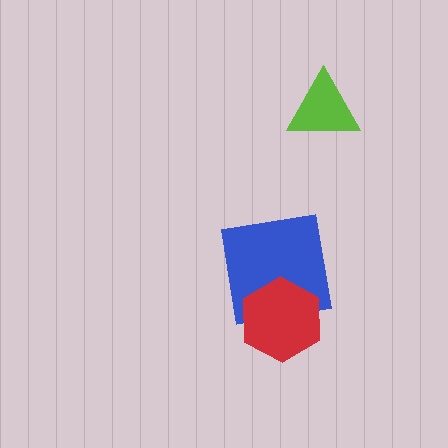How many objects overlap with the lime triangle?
0 objects overlap with the lime triangle.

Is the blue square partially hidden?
Yes, it is partially covered by another shape.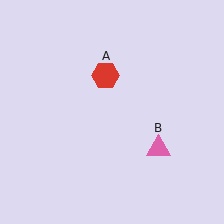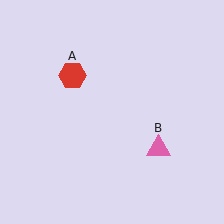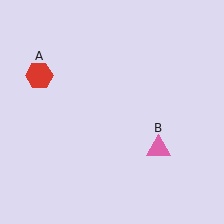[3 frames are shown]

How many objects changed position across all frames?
1 object changed position: red hexagon (object A).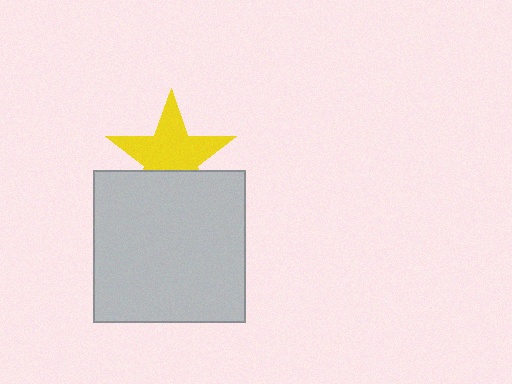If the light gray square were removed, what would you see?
You would see the complete yellow star.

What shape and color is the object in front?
The object in front is a light gray square.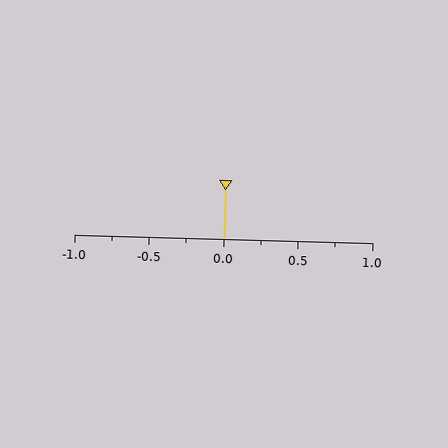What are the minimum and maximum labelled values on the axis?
The axis runs from -1.0 to 1.0.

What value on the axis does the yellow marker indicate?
The marker indicates approximately 0.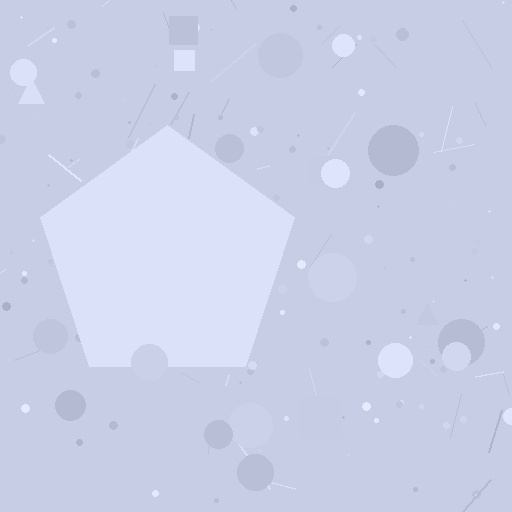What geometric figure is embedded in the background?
A pentagon is embedded in the background.